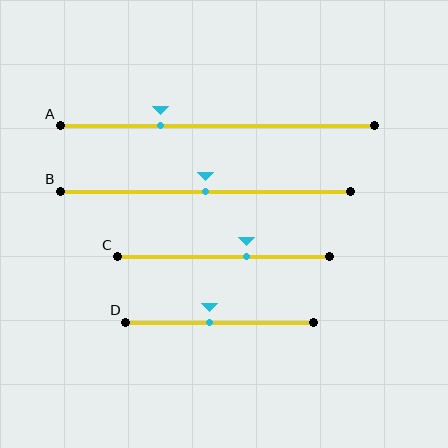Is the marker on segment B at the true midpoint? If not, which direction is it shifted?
Yes, the marker on segment B is at the true midpoint.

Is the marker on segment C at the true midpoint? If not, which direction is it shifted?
No, the marker on segment C is shifted to the right by about 11% of the segment length.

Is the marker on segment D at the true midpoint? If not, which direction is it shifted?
No, the marker on segment D is shifted to the left by about 5% of the segment length.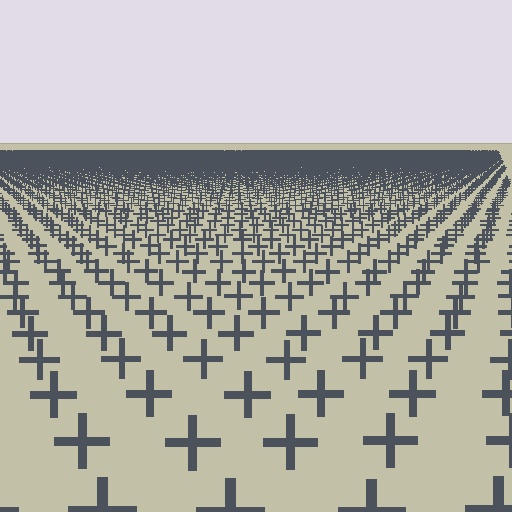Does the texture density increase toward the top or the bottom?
Density increases toward the top.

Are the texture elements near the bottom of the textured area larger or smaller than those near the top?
Larger. Near the bottom, elements are closer to the viewer and appear at a bigger on-screen size.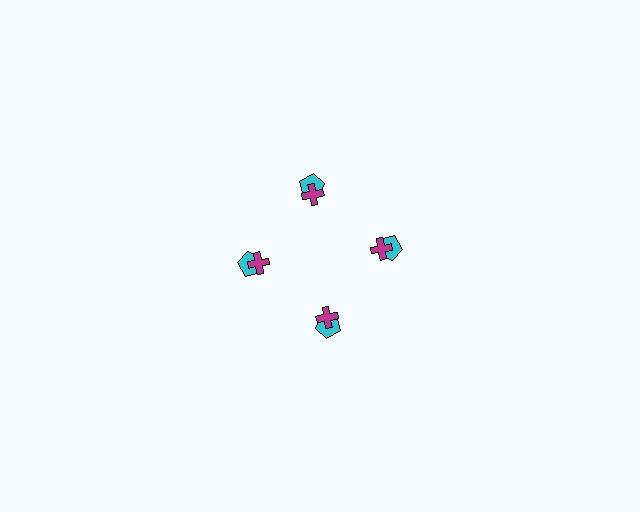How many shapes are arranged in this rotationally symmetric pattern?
There are 8 shapes, arranged in 4 groups of 2.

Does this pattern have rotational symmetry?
Yes, this pattern has 4-fold rotational symmetry. It looks the same after rotating 90 degrees around the center.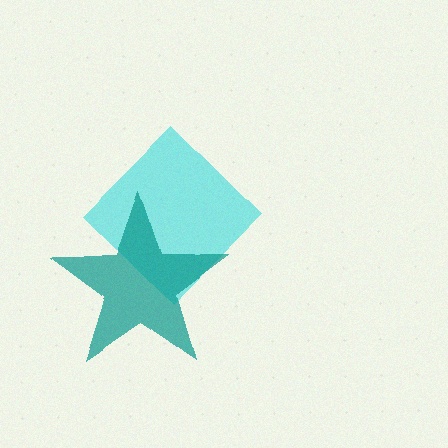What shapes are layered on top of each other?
The layered shapes are: a cyan diamond, a teal star.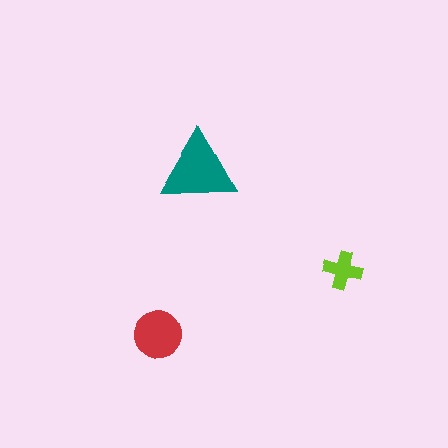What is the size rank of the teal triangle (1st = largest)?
1st.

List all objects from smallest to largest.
The lime cross, the red circle, the teal triangle.